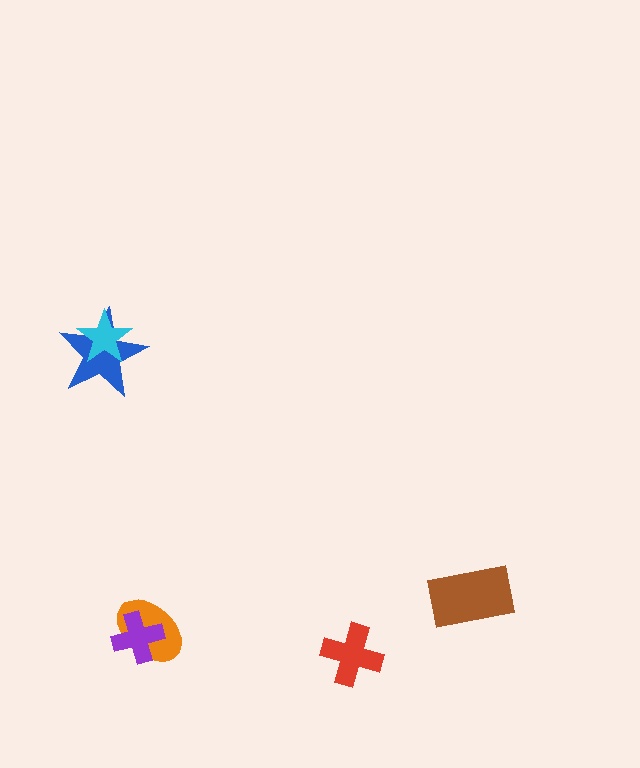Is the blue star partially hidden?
Yes, it is partially covered by another shape.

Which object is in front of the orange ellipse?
The purple cross is in front of the orange ellipse.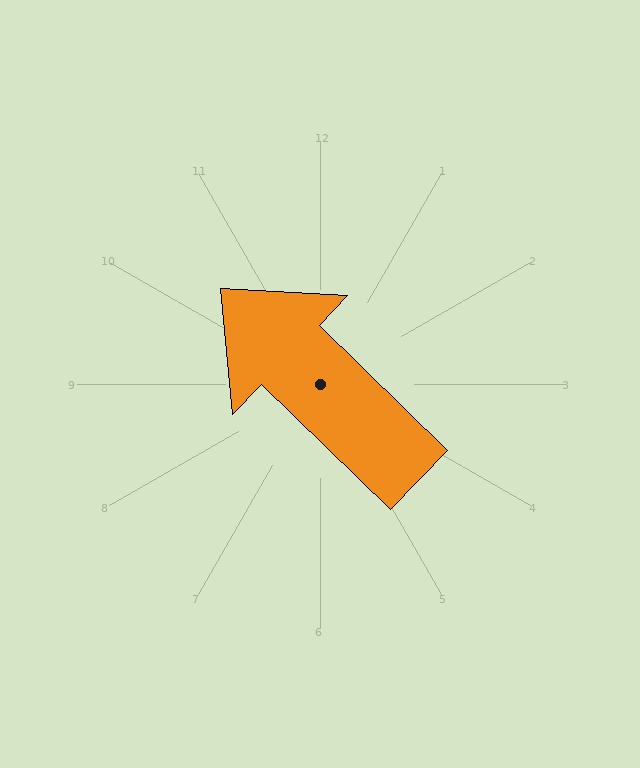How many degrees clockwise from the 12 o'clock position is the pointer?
Approximately 314 degrees.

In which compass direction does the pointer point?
Northwest.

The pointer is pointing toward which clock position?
Roughly 10 o'clock.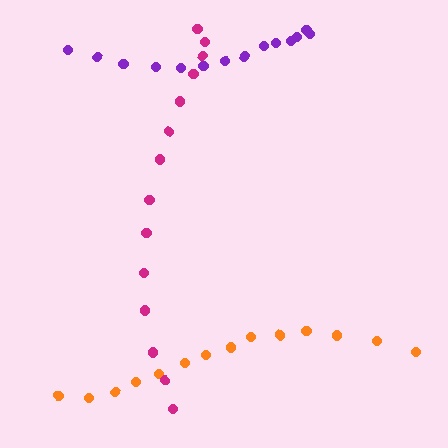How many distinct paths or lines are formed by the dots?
There are 3 distinct paths.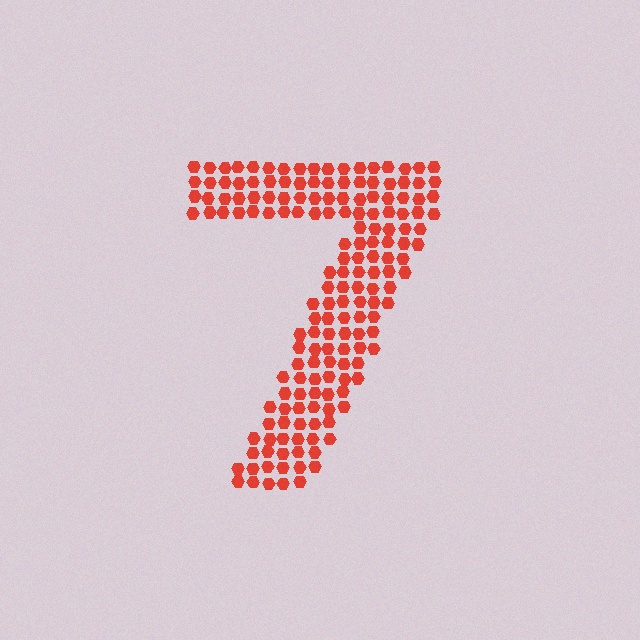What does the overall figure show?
The overall figure shows the digit 7.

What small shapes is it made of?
It is made of small hexagons.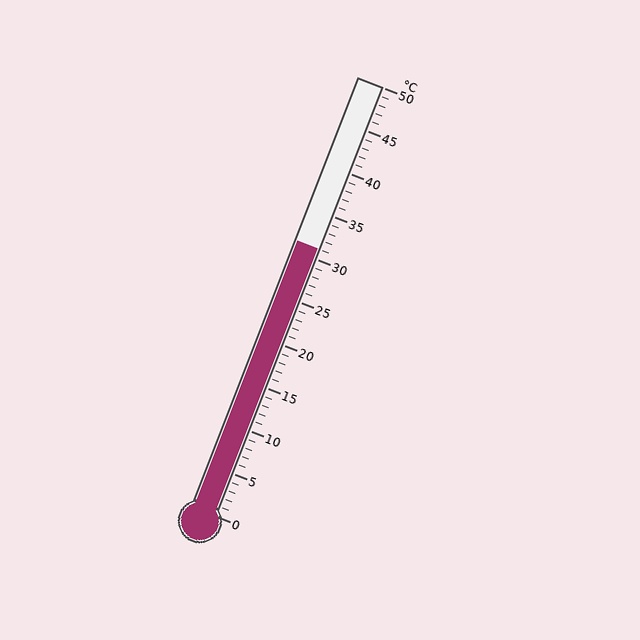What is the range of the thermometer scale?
The thermometer scale ranges from 0°C to 50°C.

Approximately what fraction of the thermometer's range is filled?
The thermometer is filled to approximately 60% of its range.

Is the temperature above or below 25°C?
The temperature is above 25°C.